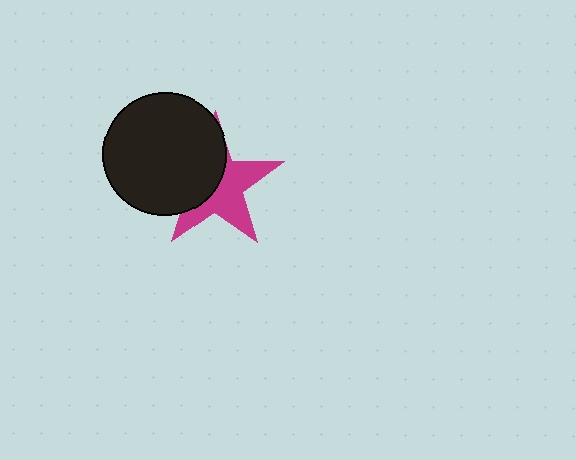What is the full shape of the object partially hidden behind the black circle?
The partially hidden object is a magenta star.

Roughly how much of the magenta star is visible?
About half of it is visible (roughly 52%).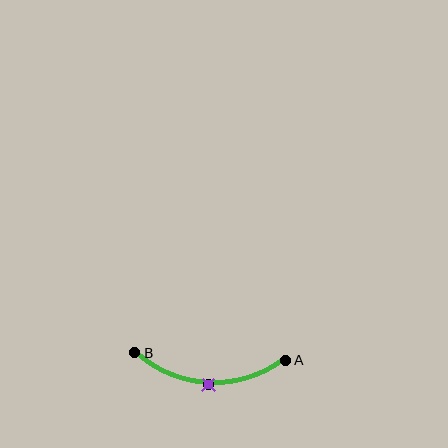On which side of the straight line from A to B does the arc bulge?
The arc bulges below the straight line connecting A and B.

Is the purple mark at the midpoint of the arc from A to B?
Yes. The purple mark lies on the arc at equal arc-length from both A and B — it is the arc midpoint.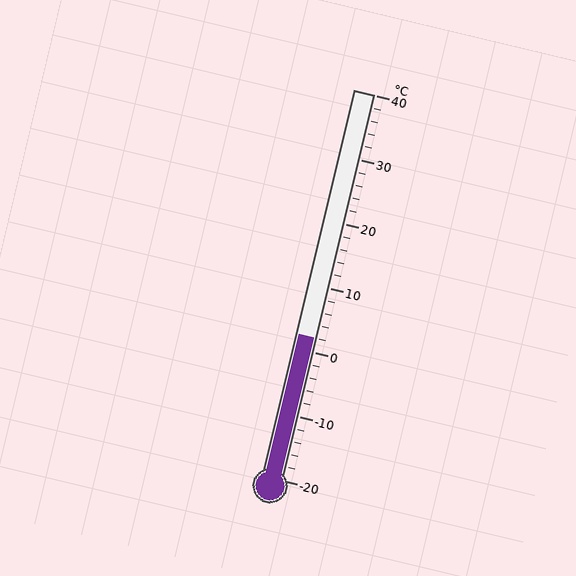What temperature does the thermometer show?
The thermometer shows approximately 2°C.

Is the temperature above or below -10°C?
The temperature is above -10°C.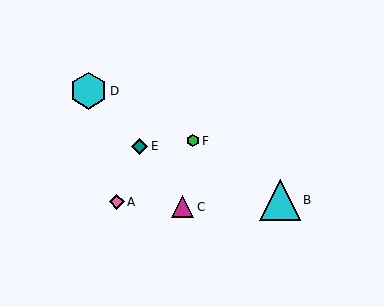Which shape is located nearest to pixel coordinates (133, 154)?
The teal diamond (labeled E) at (139, 146) is nearest to that location.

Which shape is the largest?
The cyan triangle (labeled B) is the largest.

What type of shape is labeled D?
Shape D is a cyan hexagon.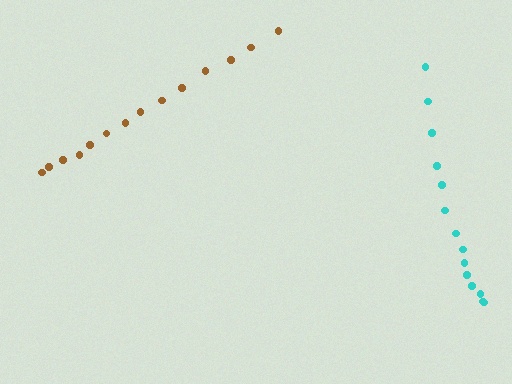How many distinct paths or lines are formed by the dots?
There are 2 distinct paths.